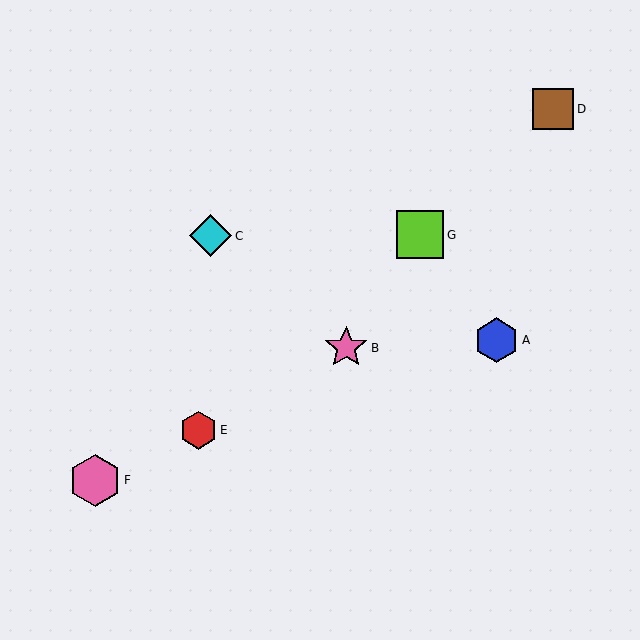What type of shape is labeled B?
Shape B is a pink star.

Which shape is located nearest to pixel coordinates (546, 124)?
The brown square (labeled D) at (553, 109) is nearest to that location.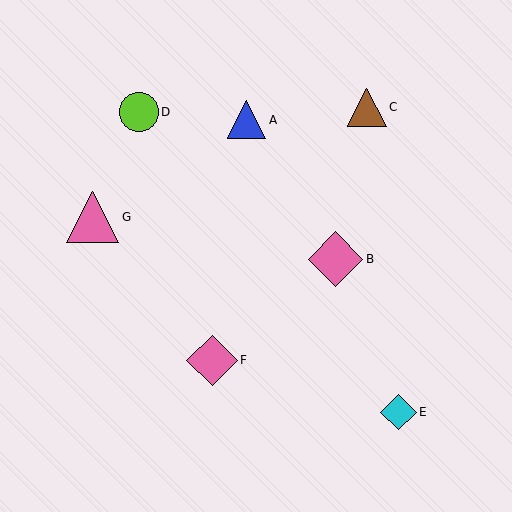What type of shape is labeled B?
Shape B is a pink diamond.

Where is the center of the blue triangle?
The center of the blue triangle is at (246, 120).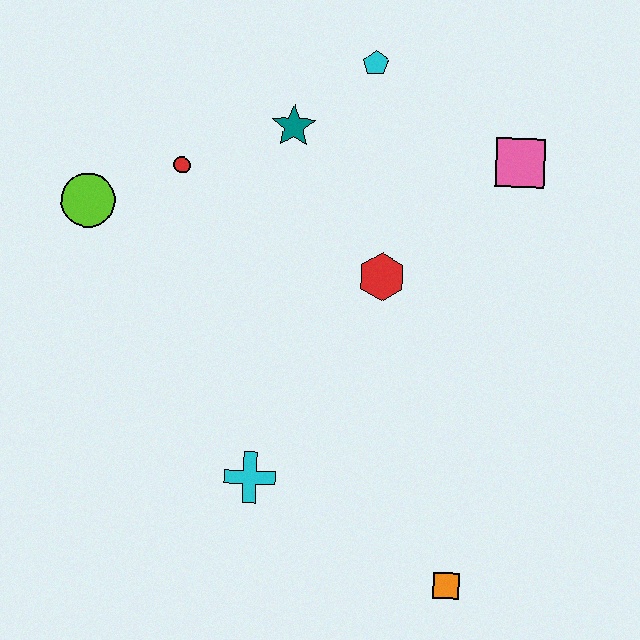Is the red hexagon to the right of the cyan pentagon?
Yes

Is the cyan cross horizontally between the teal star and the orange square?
No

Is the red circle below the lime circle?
No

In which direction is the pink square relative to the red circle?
The pink square is to the right of the red circle.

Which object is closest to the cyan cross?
The orange square is closest to the cyan cross.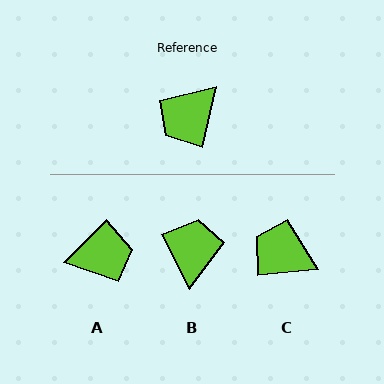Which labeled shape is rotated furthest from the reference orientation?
A, about 147 degrees away.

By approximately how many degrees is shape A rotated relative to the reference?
Approximately 147 degrees counter-clockwise.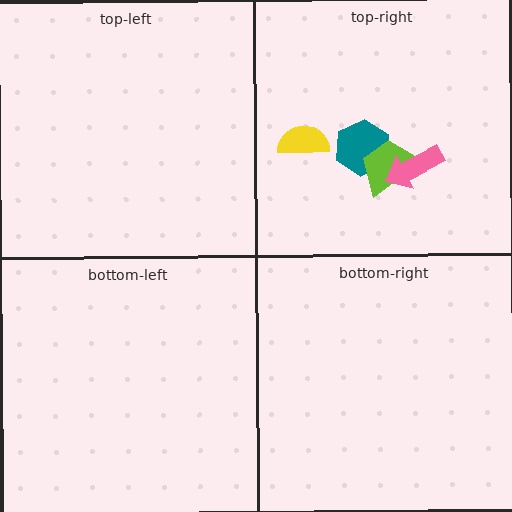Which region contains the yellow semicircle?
The top-right region.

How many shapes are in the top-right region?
4.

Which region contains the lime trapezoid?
The top-right region.